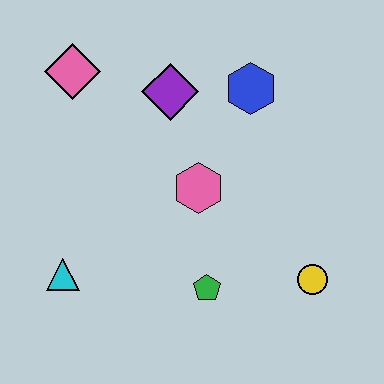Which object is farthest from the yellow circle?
The pink diamond is farthest from the yellow circle.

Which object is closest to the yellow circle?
The green pentagon is closest to the yellow circle.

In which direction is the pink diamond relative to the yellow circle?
The pink diamond is to the left of the yellow circle.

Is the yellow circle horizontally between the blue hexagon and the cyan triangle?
No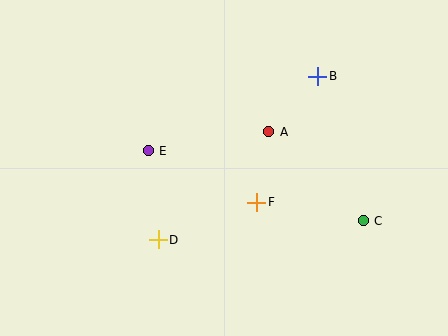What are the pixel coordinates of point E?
Point E is at (148, 151).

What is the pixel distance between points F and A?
The distance between F and A is 72 pixels.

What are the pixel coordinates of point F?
Point F is at (257, 202).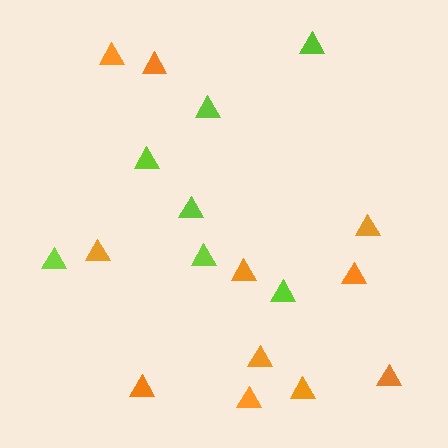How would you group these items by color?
There are 2 groups: one group of orange triangles (11) and one group of lime triangles (7).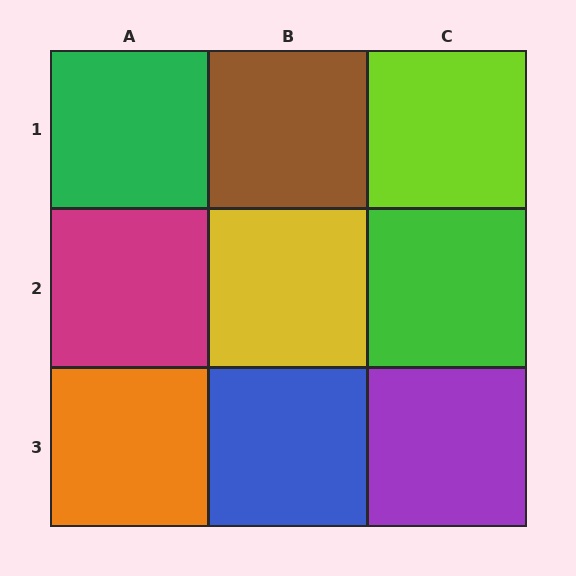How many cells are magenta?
1 cell is magenta.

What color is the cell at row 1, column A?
Green.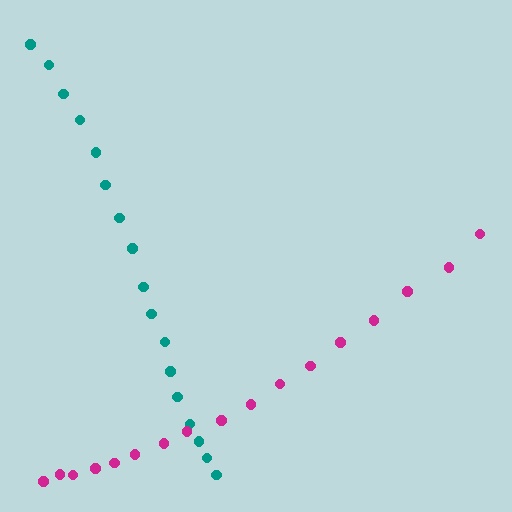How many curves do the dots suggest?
There are 2 distinct paths.